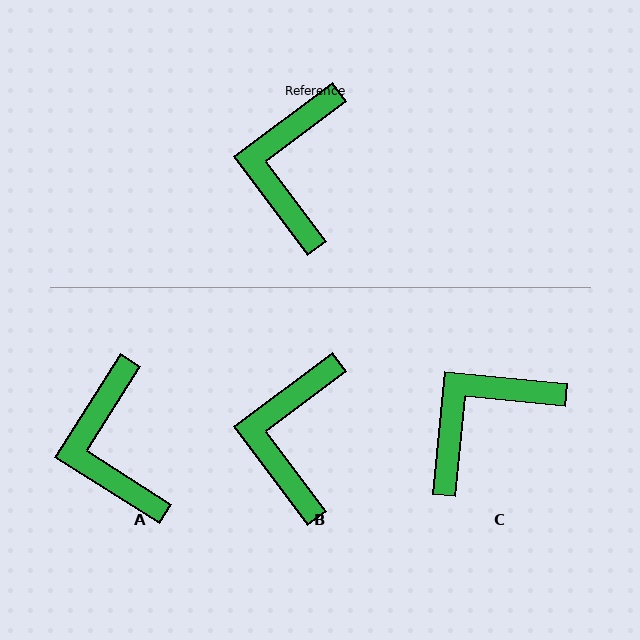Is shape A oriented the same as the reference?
No, it is off by about 21 degrees.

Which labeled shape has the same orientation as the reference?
B.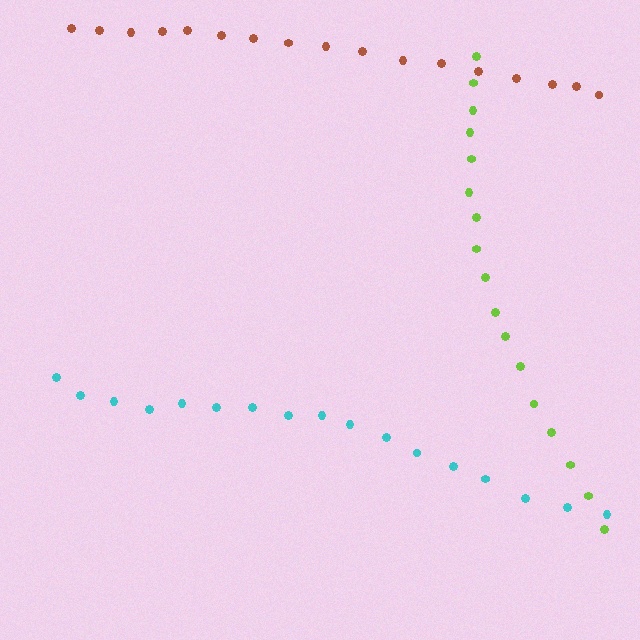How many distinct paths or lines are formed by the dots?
There are 3 distinct paths.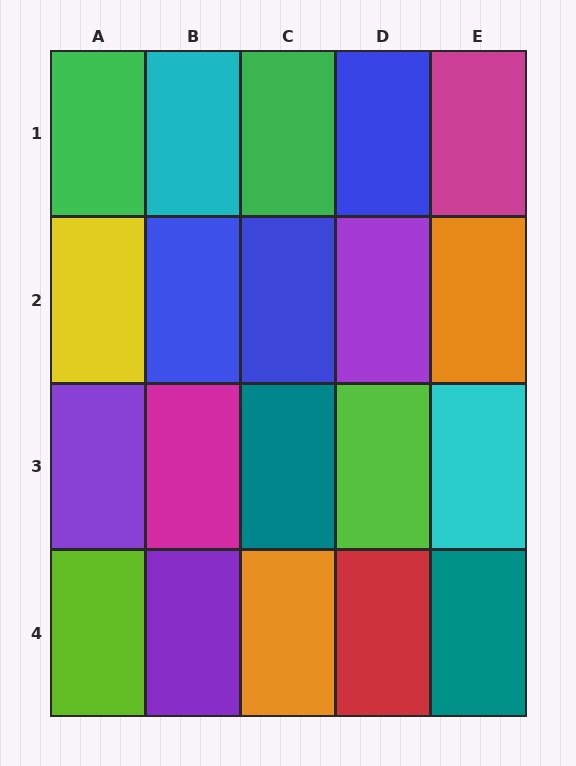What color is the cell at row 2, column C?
Blue.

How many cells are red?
1 cell is red.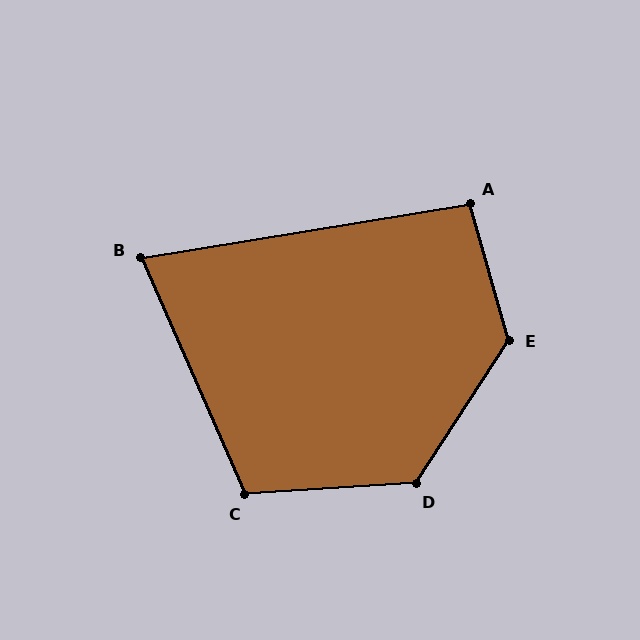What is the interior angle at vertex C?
Approximately 110 degrees (obtuse).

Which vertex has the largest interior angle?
E, at approximately 131 degrees.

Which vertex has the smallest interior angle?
B, at approximately 76 degrees.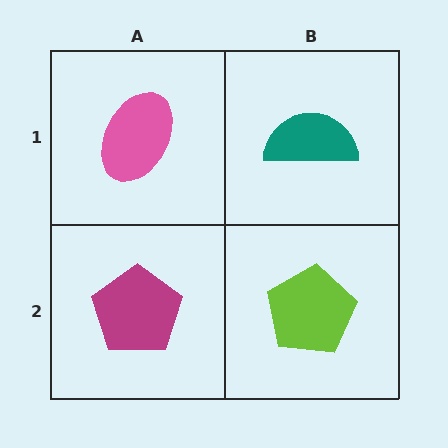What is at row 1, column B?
A teal semicircle.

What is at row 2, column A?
A magenta pentagon.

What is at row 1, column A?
A pink ellipse.